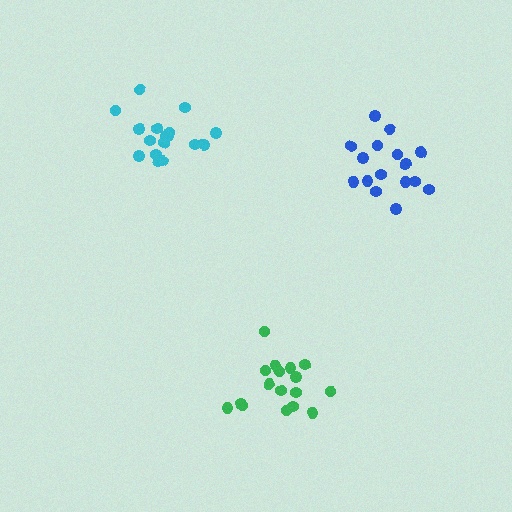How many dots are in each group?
Group 1: 17 dots, Group 2: 17 dots, Group 3: 16 dots (50 total).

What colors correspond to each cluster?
The clusters are colored: cyan, green, blue.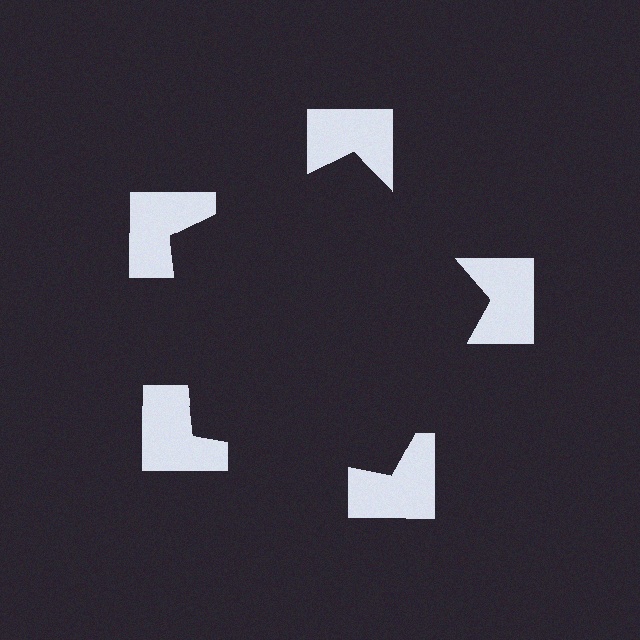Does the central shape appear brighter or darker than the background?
It typically appears slightly darker than the background, even though no actual brightness change is drawn.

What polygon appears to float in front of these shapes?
An illusory pentagon — its edges are inferred from the aligned wedge cuts in the notched squares, not physically drawn.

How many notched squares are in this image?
There are 5 — one at each vertex of the illusory pentagon.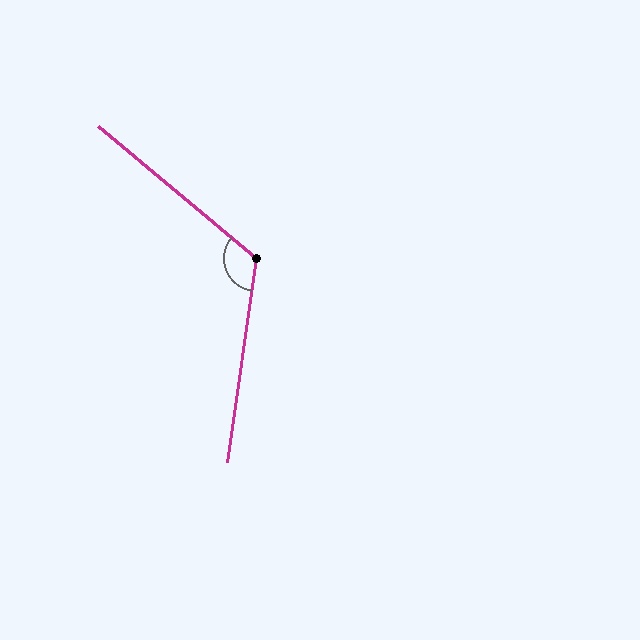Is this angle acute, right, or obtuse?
It is obtuse.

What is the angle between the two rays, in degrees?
Approximately 122 degrees.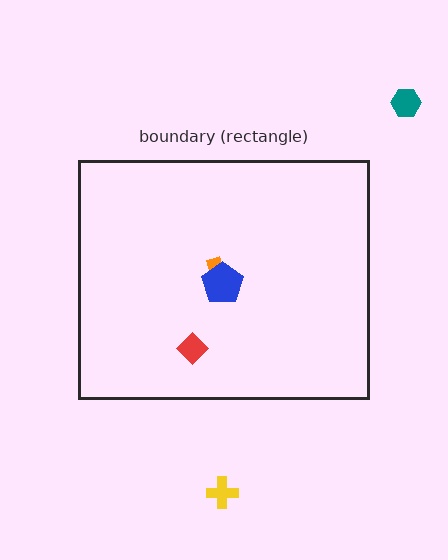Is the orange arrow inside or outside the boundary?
Inside.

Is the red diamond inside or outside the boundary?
Inside.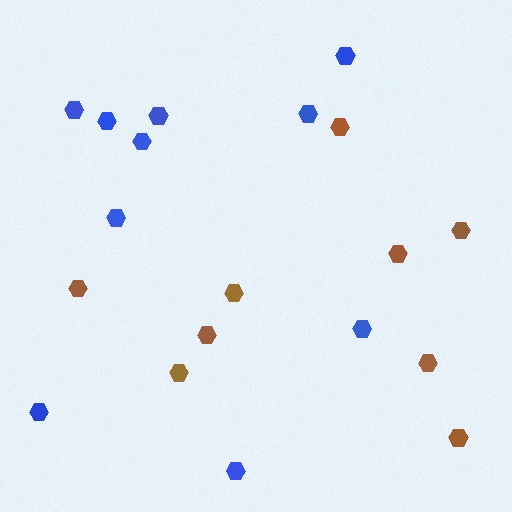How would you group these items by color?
There are 2 groups: one group of blue hexagons (10) and one group of brown hexagons (9).